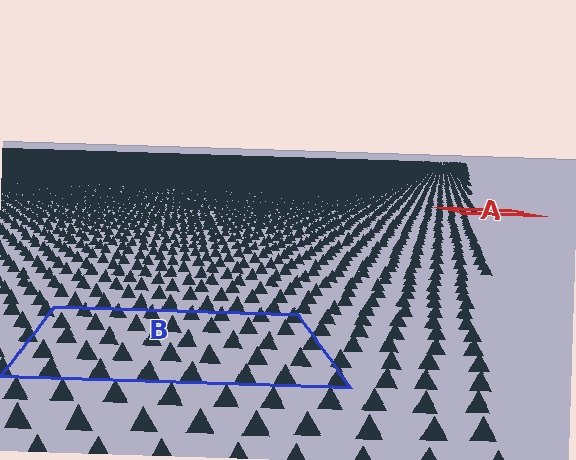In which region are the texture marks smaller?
The texture marks are smaller in region A, because it is farther away.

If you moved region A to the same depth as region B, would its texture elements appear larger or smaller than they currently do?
They would appear larger. At a closer depth, the same texture elements are projected at a bigger on-screen size.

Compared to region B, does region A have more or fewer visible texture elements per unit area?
Region A has more texture elements per unit area — they are packed more densely because it is farther away.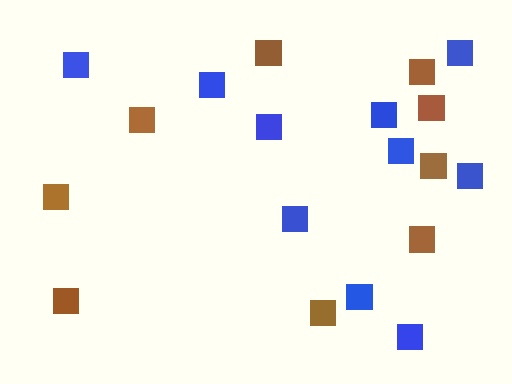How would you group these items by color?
There are 2 groups: one group of blue squares (10) and one group of brown squares (9).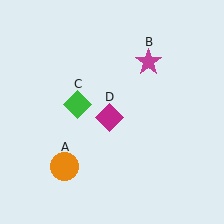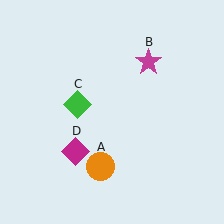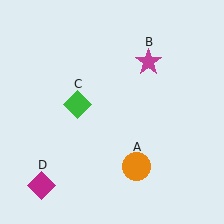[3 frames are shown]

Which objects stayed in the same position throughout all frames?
Magenta star (object B) and green diamond (object C) remained stationary.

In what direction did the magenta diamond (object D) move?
The magenta diamond (object D) moved down and to the left.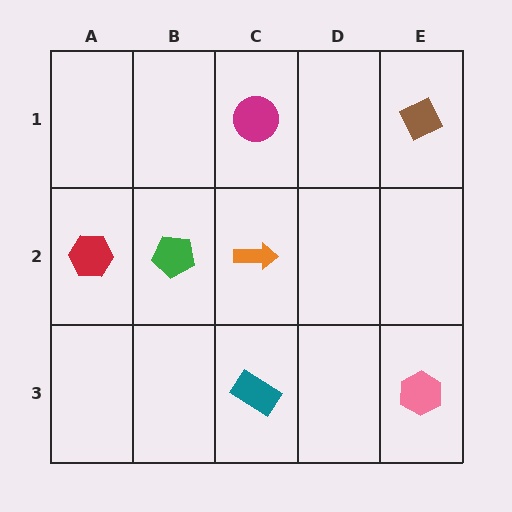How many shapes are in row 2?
3 shapes.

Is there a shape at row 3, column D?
No, that cell is empty.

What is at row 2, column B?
A green pentagon.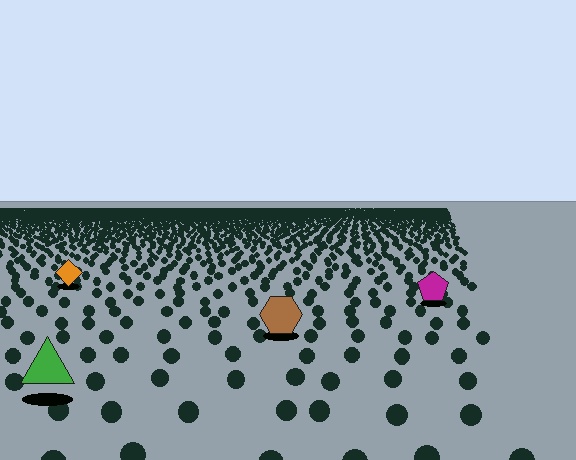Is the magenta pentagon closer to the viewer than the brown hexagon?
No. The brown hexagon is closer — you can tell from the texture gradient: the ground texture is coarser near it.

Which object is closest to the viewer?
The green triangle is closest. The texture marks near it are larger and more spread out.